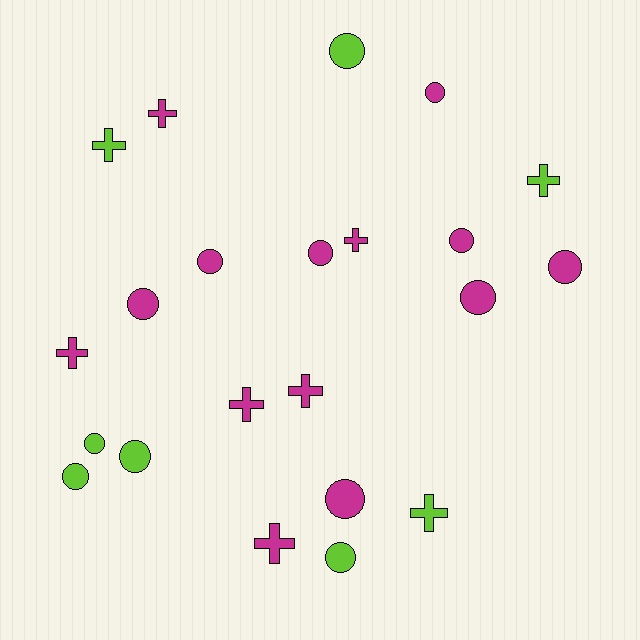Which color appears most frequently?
Magenta, with 14 objects.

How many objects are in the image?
There are 22 objects.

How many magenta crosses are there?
There are 6 magenta crosses.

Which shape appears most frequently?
Circle, with 13 objects.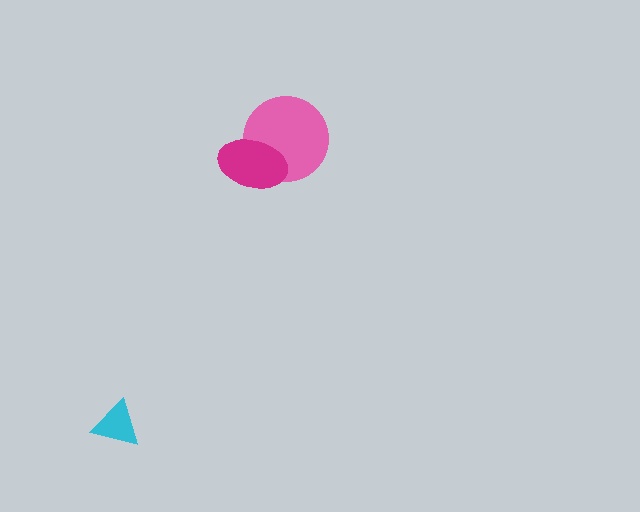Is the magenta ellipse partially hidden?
No, no other shape covers it.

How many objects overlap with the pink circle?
1 object overlaps with the pink circle.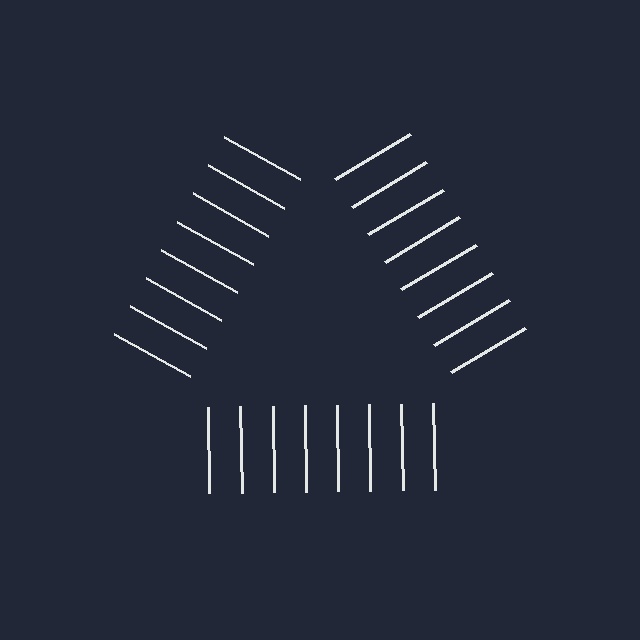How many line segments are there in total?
24 — 8 along each of the 3 edges.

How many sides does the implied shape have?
3 sides — the line-ends trace a triangle.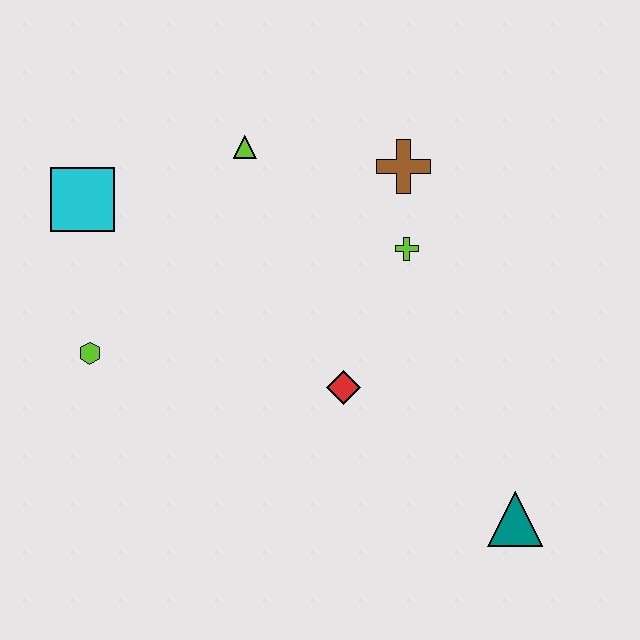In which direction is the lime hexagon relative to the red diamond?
The lime hexagon is to the left of the red diamond.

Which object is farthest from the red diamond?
The cyan square is farthest from the red diamond.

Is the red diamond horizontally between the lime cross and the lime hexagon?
Yes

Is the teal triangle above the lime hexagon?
No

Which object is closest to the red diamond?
The lime cross is closest to the red diamond.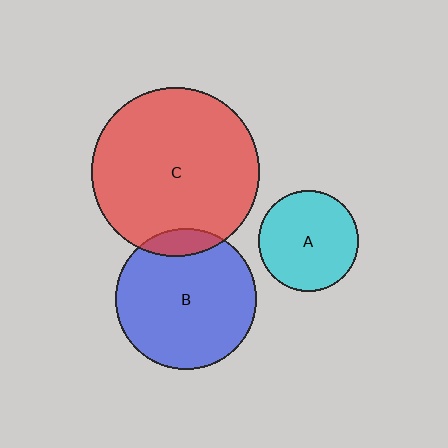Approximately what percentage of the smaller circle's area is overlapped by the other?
Approximately 10%.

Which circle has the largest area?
Circle C (red).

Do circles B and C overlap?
Yes.